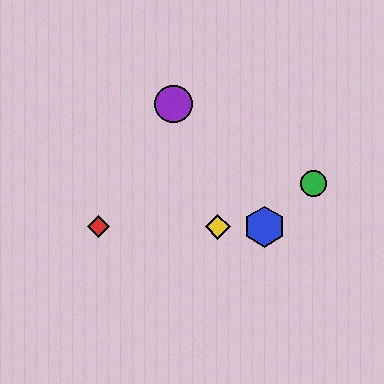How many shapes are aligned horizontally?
3 shapes (the red diamond, the blue hexagon, the yellow diamond) are aligned horizontally.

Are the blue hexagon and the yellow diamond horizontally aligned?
Yes, both are at y≈227.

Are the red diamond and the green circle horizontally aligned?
No, the red diamond is at y≈227 and the green circle is at y≈183.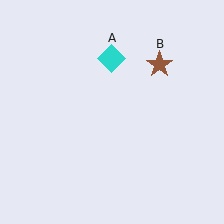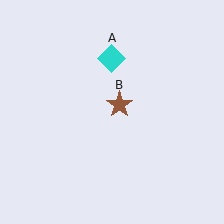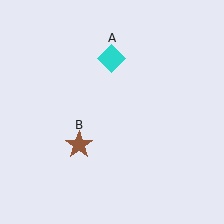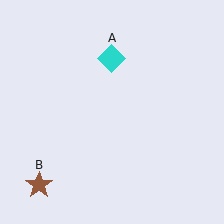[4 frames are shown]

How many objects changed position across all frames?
1 object changed position: brown star (object B).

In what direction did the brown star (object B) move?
The brown star (object B) moved down and to the left.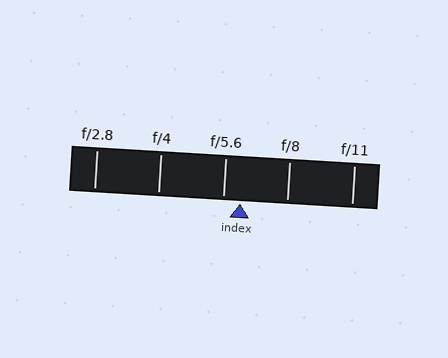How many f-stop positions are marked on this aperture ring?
There are 5 f-stop positions marked.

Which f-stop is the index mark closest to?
The index mark is closest to f/5.6.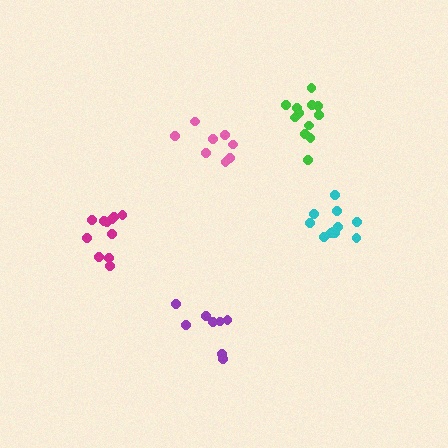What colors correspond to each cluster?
The clusters are colored: cyan, pink, magenta, green, purple.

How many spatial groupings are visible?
There are 5 spatial groupings.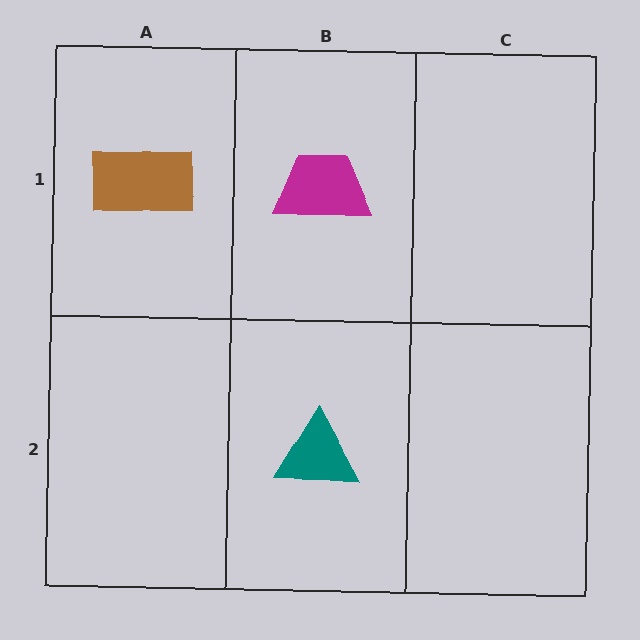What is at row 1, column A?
A brown rectangle.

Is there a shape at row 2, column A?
No, that cell is empty.